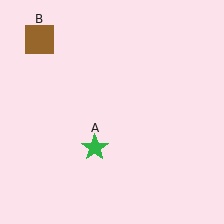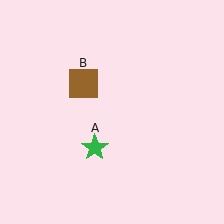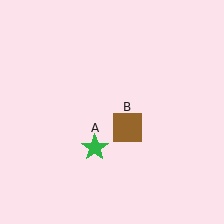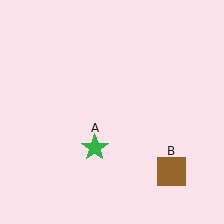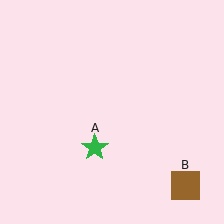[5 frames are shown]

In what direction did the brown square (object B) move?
The brown square (object B) moved down and to the right.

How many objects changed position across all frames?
1 object changed position: brown square (object B).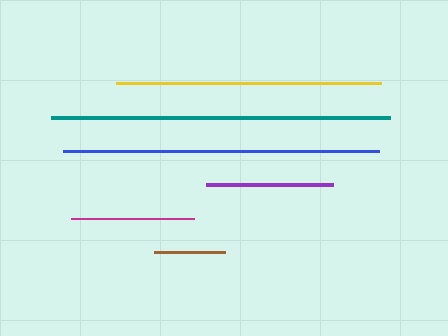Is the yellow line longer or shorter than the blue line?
The blue line is longer than the yellow line.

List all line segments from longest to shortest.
From longest to shortest: teal, blue, yellow, purple, magenta, brown.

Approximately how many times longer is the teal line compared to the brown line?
The teal line is approximately 4.8 times the length of the brown line.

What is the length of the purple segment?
The purple segment is approximately 128 pixels long.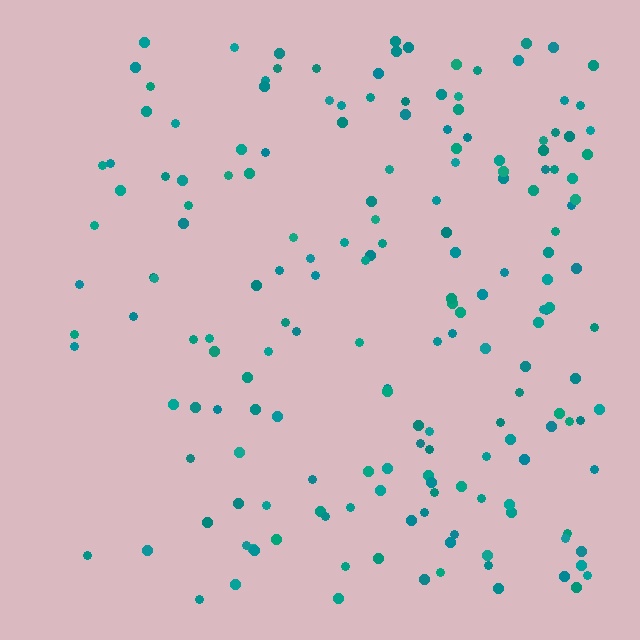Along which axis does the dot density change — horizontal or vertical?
Horizontal.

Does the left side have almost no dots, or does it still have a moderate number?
Still a moderate number, just noticeably fewer than the right.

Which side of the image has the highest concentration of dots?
The right.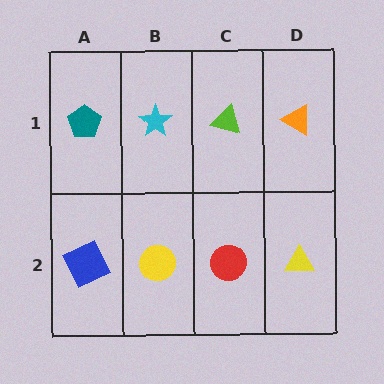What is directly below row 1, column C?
A red circle.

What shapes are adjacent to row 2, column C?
A lime triangle (row 1, column C), a yellow circle (row 2, column B), a yellow triangle (row 2, column D).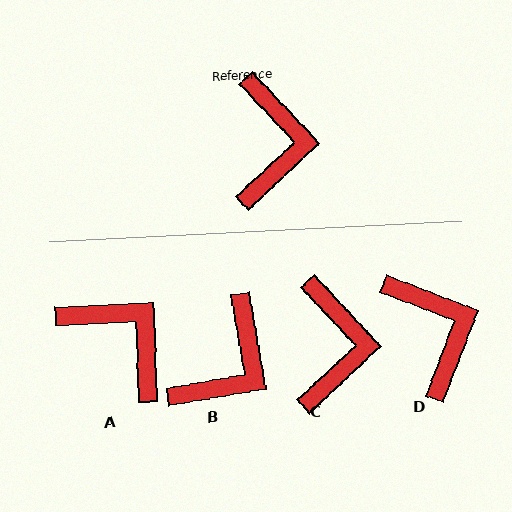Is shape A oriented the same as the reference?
No, it is off by about 49 degrees.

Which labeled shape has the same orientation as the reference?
C.